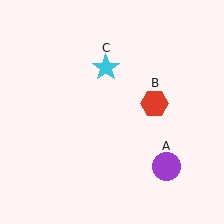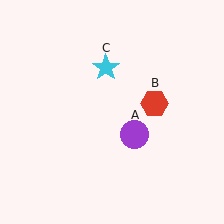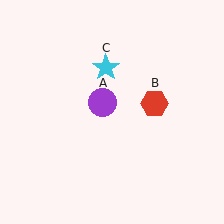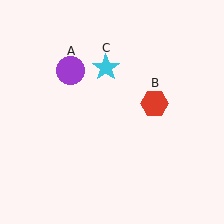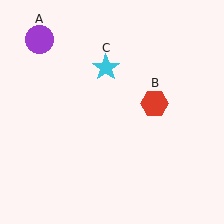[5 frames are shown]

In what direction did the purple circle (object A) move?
The purple circle (object A) moved up and to the left.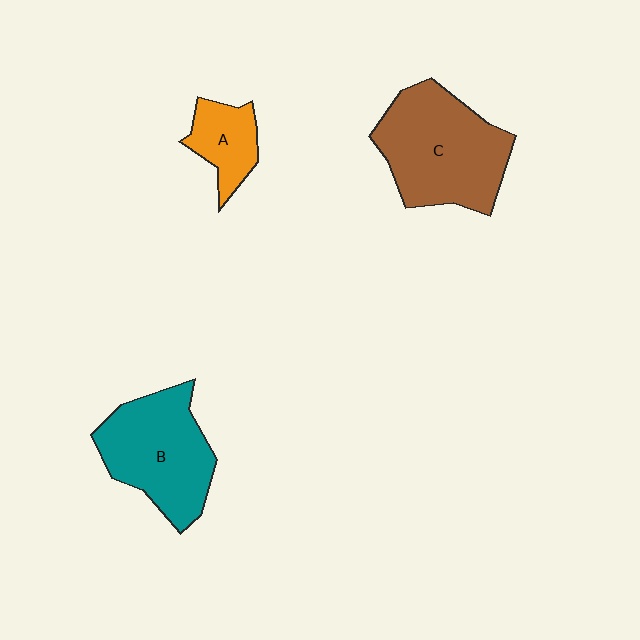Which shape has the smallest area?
Shape A (orange).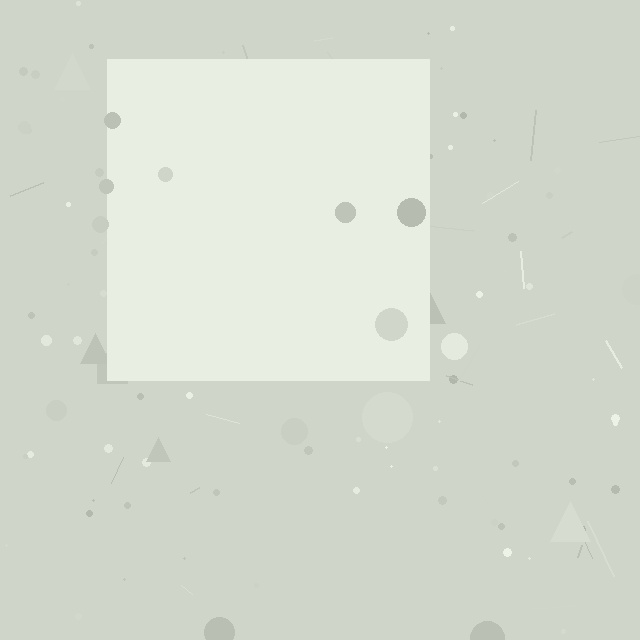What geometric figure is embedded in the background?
A square is embedded in the background.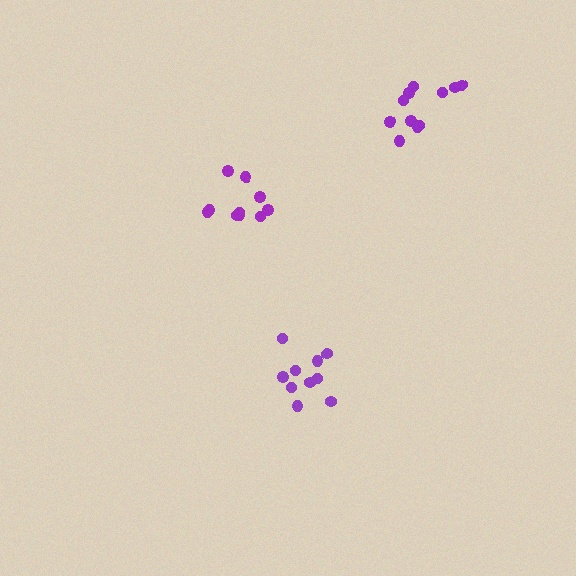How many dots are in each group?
Group 1: 10 dots, Group 2: 10 dots, Group 3: 11 dots (31 total).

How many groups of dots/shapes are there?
There are 3 groups.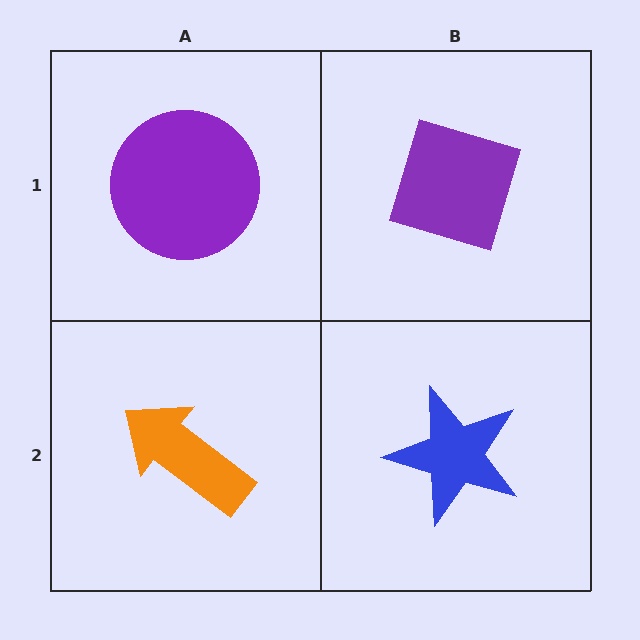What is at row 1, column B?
A purple diamond.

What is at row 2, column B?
A blue star.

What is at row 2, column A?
An orange arrow.